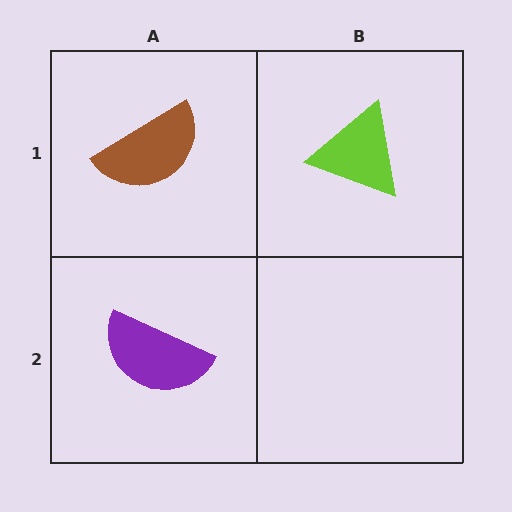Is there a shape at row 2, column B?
No, that cell is empty.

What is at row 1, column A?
A brown semicircle.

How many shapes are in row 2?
1 shape.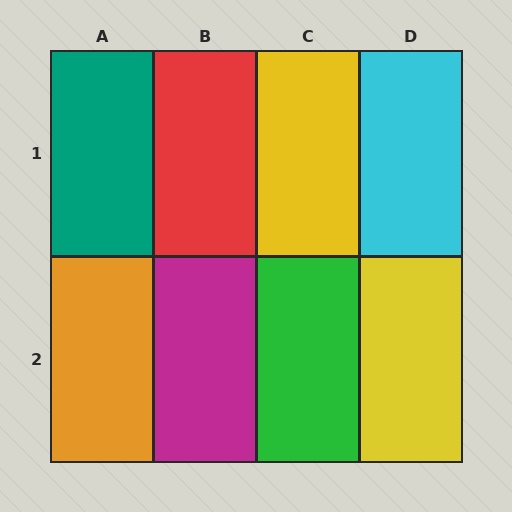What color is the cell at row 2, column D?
Yellow.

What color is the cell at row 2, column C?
Green.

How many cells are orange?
1 cell is orange.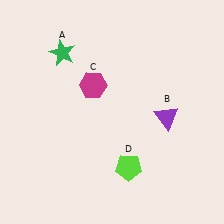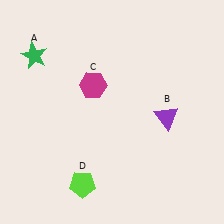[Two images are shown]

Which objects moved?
The objects that moved are: the green star (A), the lime pentagon (D).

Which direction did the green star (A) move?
The green star (A) moved left.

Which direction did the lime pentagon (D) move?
The lime pentagon (D) moved left.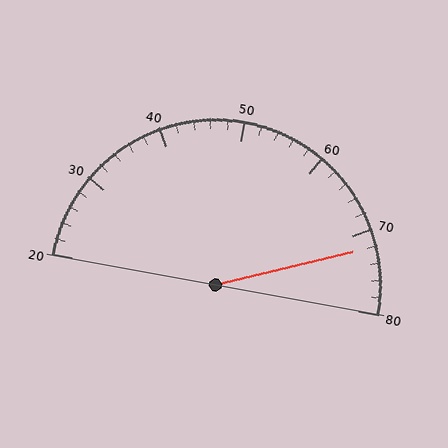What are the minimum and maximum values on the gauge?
The gauge ranges from 20 to 80.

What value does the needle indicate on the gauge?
The needle indicates approximately 72.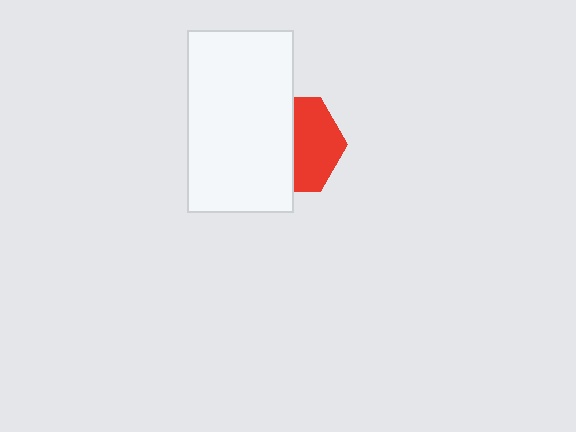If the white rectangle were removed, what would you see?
You would see the complete red hexagon.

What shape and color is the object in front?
The object in front is a white rectangle.